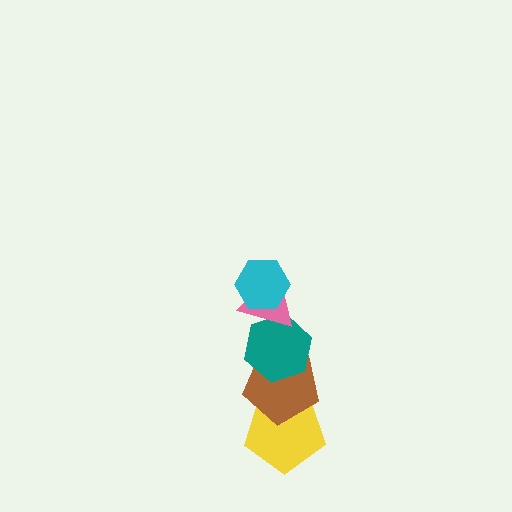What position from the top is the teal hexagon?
The teal hexagon is 3rd from the top.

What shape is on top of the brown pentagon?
The teal hexagon is on top of the brown pentagon.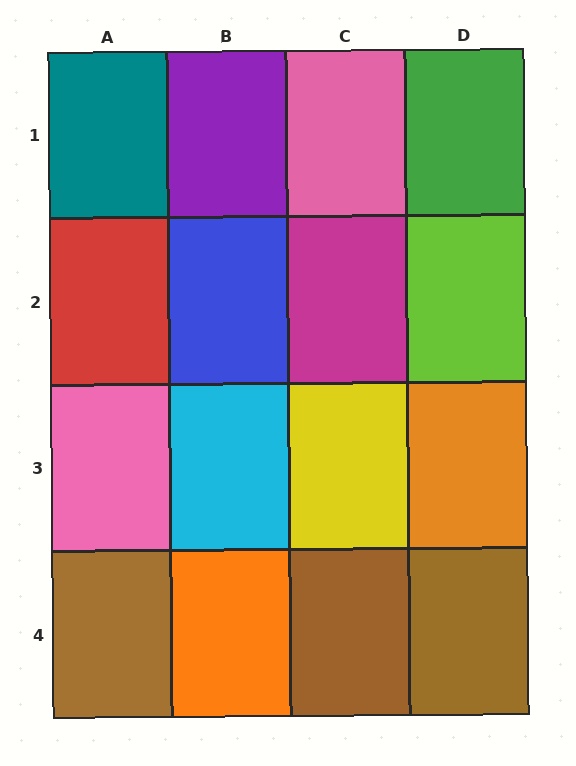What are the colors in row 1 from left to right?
Teal, purple, pink, green.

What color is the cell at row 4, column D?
Brown.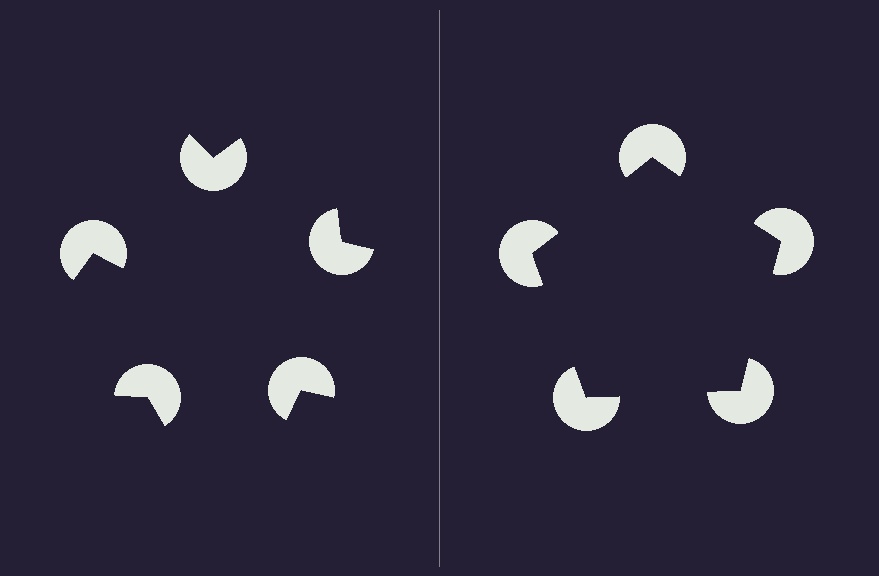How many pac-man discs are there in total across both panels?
10 — 5 on each side.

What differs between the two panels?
The pac-man discs are positioned identically on both sides; only the wedge orientations differ. On the right they align to a pentagon; on the left they are misaligned.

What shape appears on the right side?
An illusory pentagon.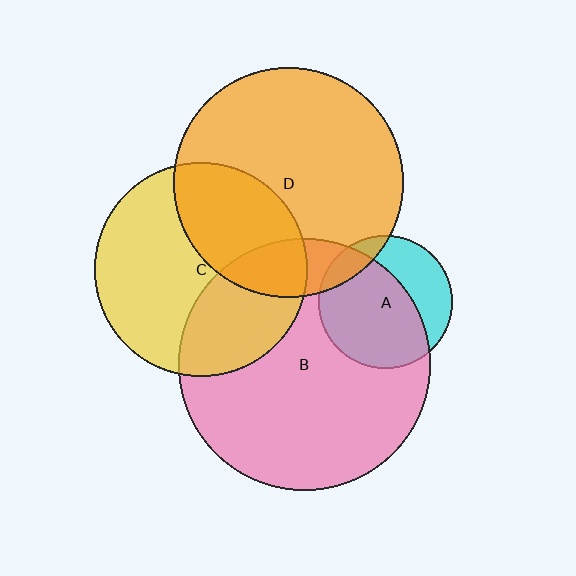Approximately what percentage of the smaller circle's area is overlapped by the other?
Approximately 15%.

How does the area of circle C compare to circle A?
Approximately 2.6 times.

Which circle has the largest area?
Circle B (pink).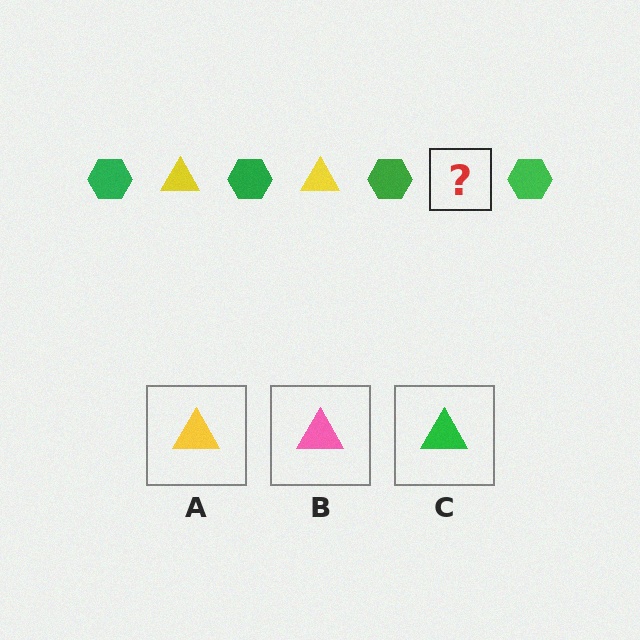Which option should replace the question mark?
Option A.